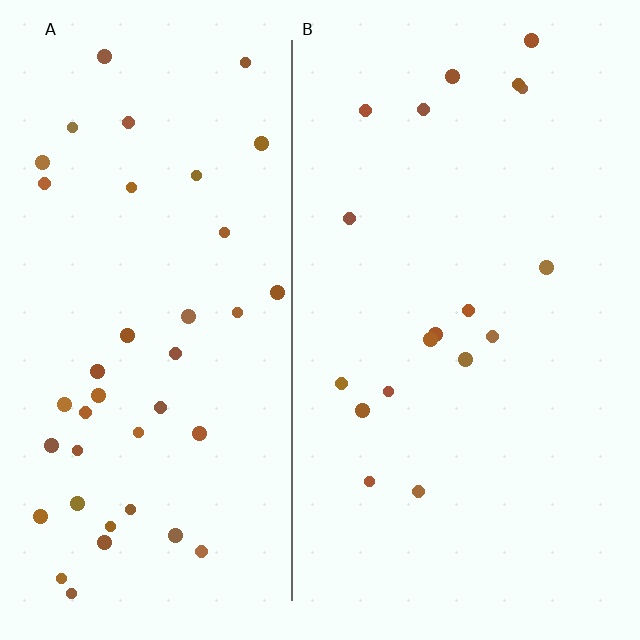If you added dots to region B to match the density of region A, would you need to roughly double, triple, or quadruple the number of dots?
Approximately double.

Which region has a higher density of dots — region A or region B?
A (the left).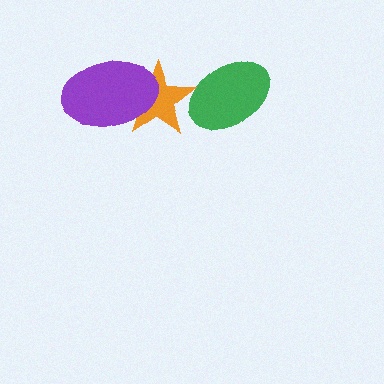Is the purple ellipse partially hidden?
No, no other shape covers it.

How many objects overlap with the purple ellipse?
1 object overlaps with the purple ellipse.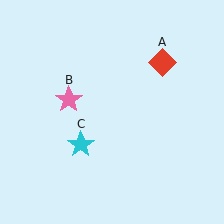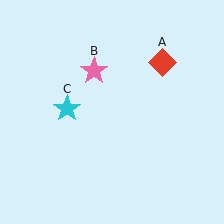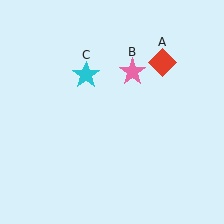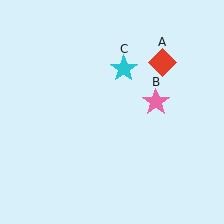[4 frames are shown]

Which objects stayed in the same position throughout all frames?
Red diamond (object A) remained stationary.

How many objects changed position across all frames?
2 objects changed position: pink star (object B), cyan star (object C).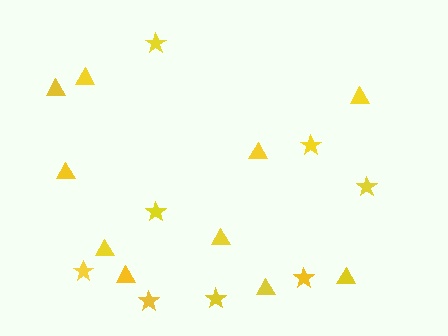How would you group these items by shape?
There are 2 groups: one group of triangles (10) and one group of stars (8).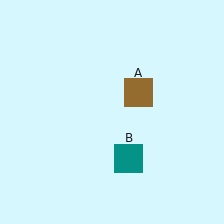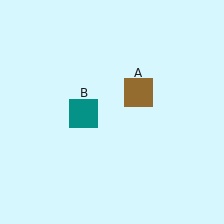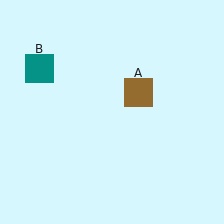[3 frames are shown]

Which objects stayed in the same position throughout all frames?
Brown square (object A) remained stationary.